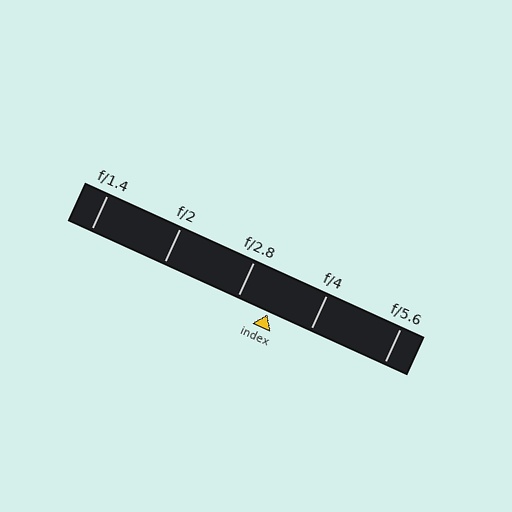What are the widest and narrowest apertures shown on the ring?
The widest aperture shown is f/1.4 and the narrowest is f/5.6.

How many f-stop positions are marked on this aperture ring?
There are 5 f-stop positions marked.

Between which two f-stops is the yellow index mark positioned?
The index mark is between f/2.8 and f/4.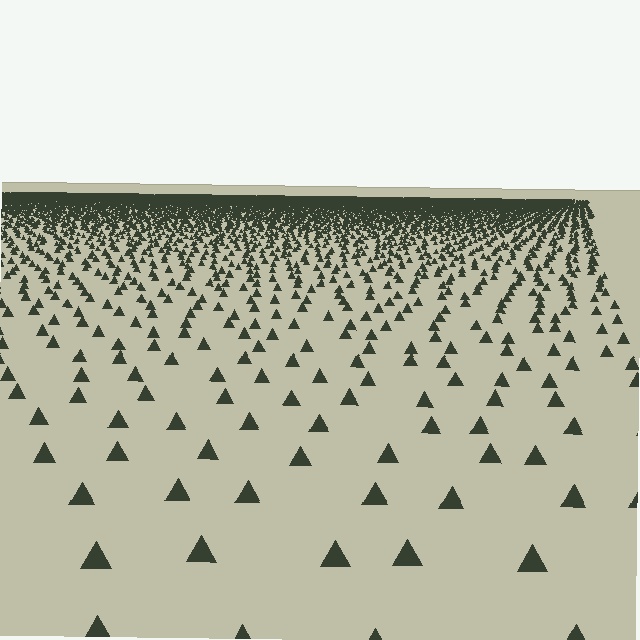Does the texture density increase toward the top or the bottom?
Density increases toward the top.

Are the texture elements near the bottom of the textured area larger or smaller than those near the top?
Larger. Near the bottom, elements are closer to the viewer and appear at a bigger on-screen size.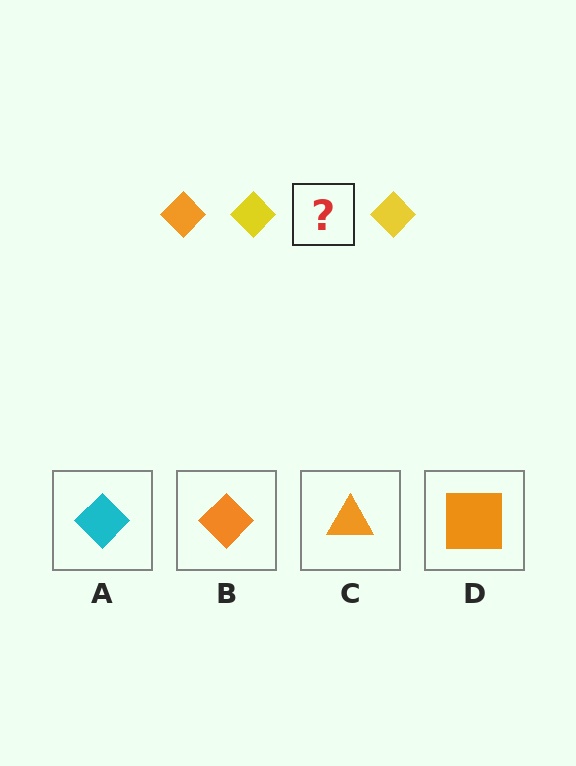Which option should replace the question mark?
Option B.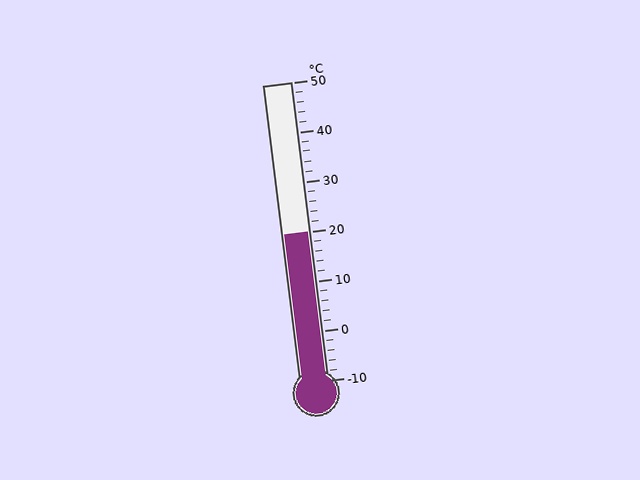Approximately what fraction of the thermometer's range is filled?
The thermometer is filled to approximately 50% of its range.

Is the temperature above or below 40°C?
The temperature is below 40°C.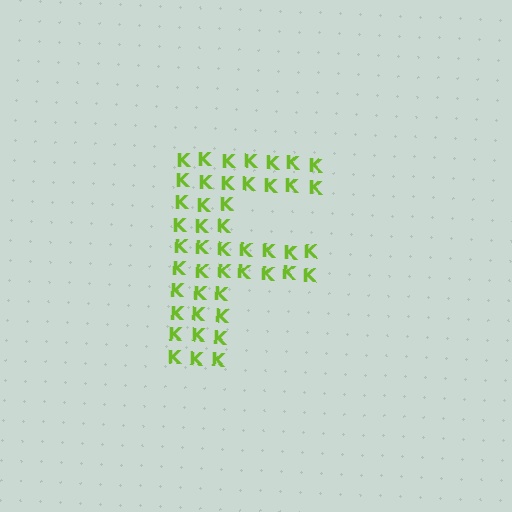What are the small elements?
The small elements are letter K's.